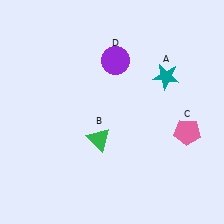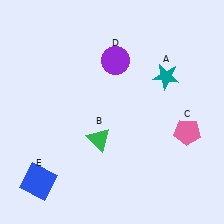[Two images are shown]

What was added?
A blue square (E) was added in Image 2.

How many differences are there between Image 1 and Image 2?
There is 1 difference between the two images.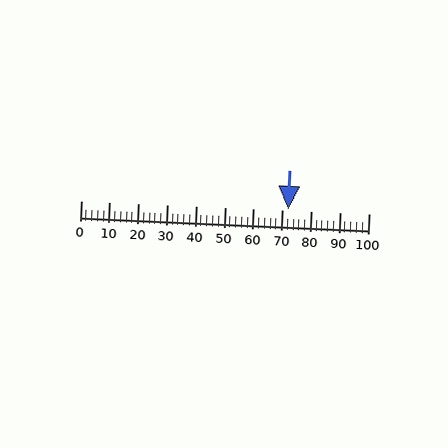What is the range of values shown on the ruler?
The ruler shows values from 0 to 100.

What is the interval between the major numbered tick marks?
The major tick marks are spaced 10 units apart.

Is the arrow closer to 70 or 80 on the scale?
The arrow is closer to 70.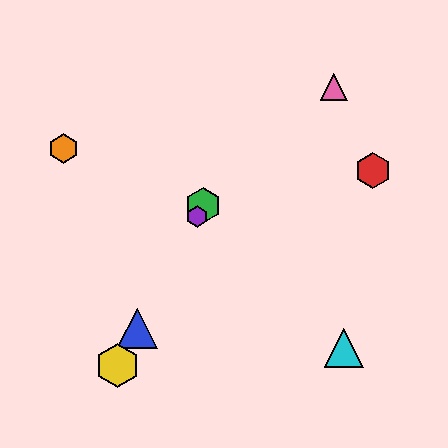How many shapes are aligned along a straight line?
4 shapes (the blue triangle, the green hexagon, the yellow hexagon, the purple hexagon) are aligned along a straight line.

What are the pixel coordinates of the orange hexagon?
The orange hexagon is at (64, 148).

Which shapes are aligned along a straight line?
The blue triangle, the green hexagon, the yellow hexagon, the purple hexagon are aligned along a straight line.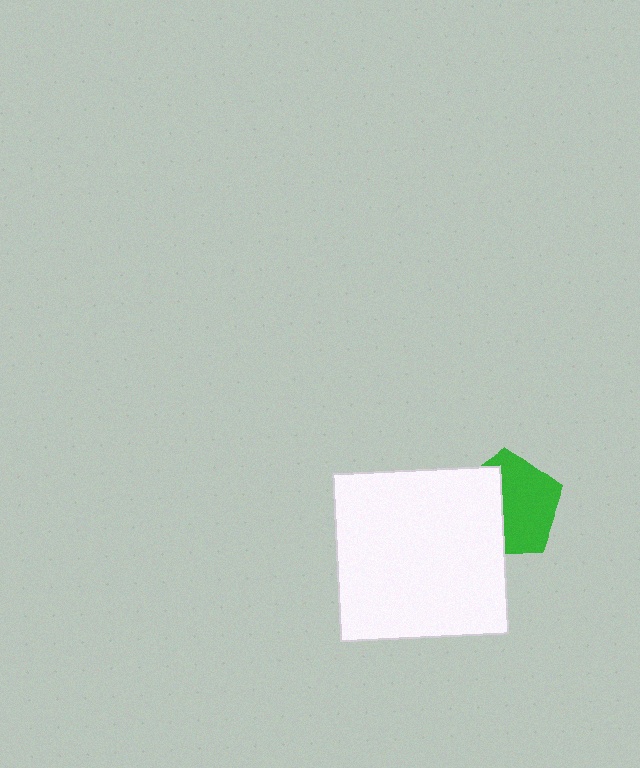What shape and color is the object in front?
The object in front is a white square.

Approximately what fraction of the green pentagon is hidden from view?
Roughly 44% of the green pentagon is hidden behind the white square.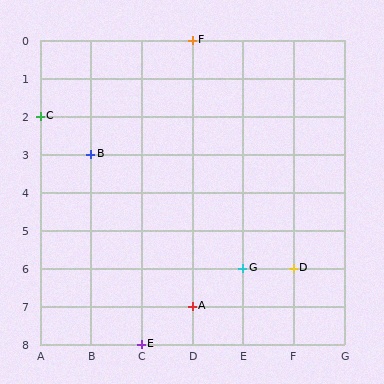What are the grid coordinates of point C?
Point C is at grid coordinates (A, 2).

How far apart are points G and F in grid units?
Points G and F are 1 column and 6 rows apart (about 6.1 grid units diagonally).